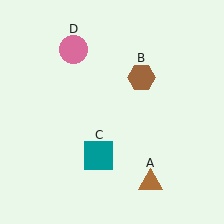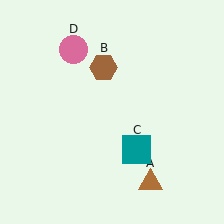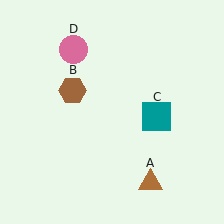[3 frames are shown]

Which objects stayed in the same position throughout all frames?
Brown triangle (object A) and pink circle (object D) remained stationary.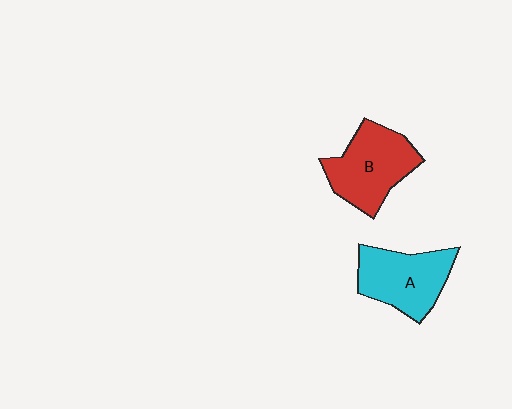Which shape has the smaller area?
Shape A (cyan).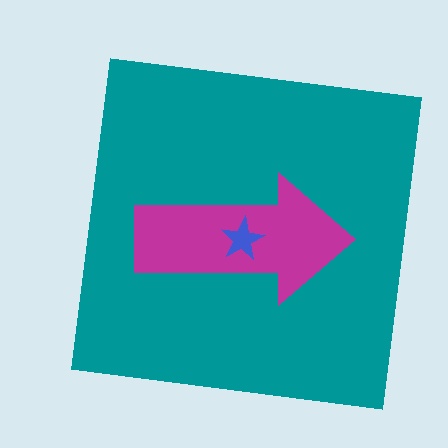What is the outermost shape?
The teal square.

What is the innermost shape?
The blue star.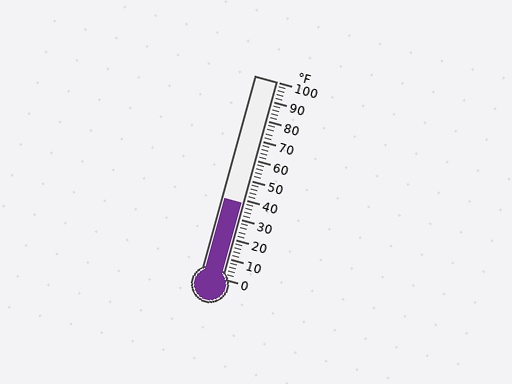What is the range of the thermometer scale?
The thermometer scale ranges from 0°F to 100°F.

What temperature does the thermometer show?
The thermometer shows approximately 38°F.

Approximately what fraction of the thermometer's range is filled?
The thermometer is filled to approximately 40% of its range.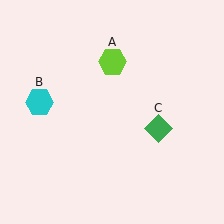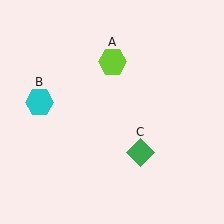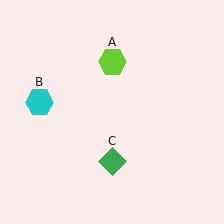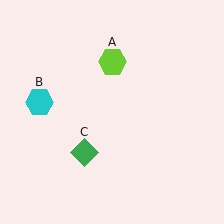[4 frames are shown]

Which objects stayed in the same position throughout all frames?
Lime hexagon (object A) and cyan hexagon (object B) remained stationary.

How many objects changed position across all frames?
1 object changed position: green diamond (object C).